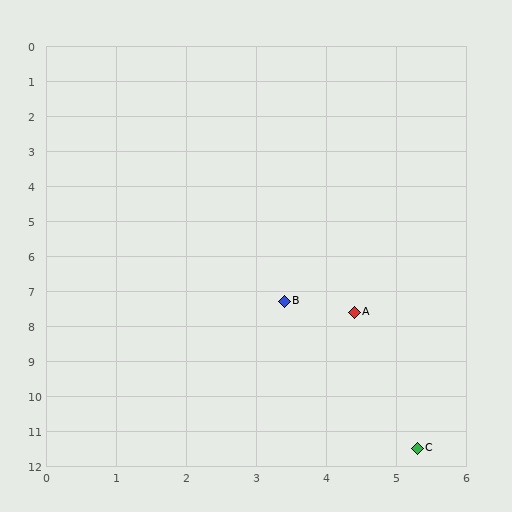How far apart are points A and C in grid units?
Points A and C are about 4.0 grid units apart.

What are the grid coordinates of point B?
Point B is at approximately (3.4, 7.3).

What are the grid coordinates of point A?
Point A is at approximately (4.4, 7.6).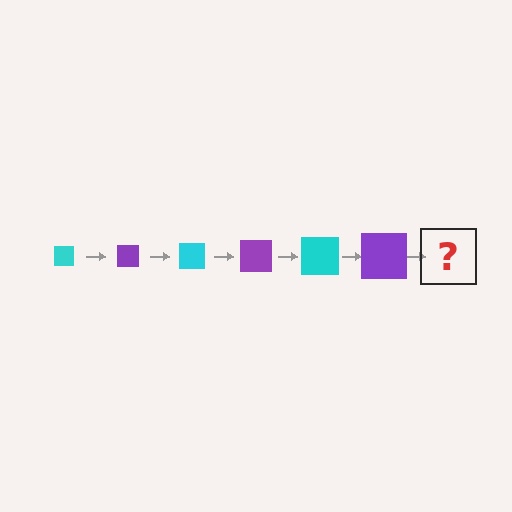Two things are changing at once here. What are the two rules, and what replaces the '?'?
The two rules are that the square grows larger each step and the color cycles through cyan and purple. The '?' should be a cyan square, larger than the previous one.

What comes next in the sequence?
The next element should be a cyan square, larger than the previous one.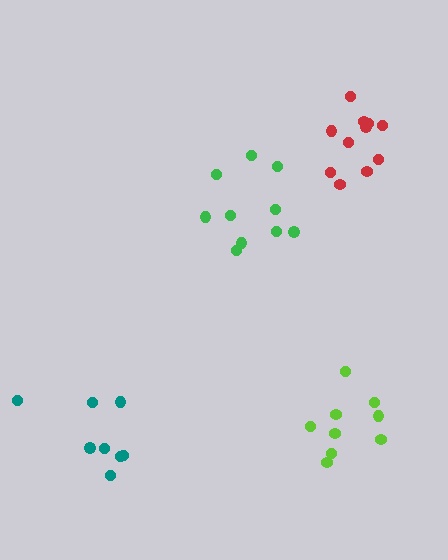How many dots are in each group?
Group 1: 11 dots, Group 2: 10 dots, Group 3: 9 dots, Group 4: 8 dots (38 total).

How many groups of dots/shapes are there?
There are 4 groups.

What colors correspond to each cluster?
The clusters are colored: red, green, lime, teal.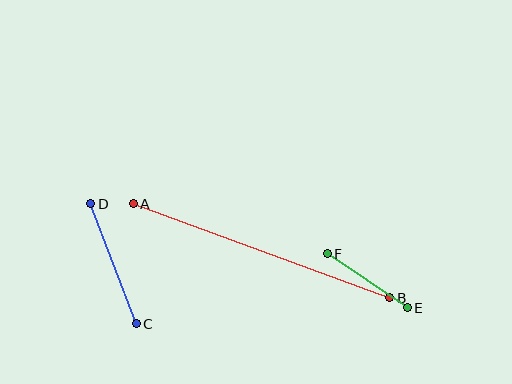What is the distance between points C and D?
The distance is approximately 128 pixels.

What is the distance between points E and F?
The distance is approximately 97 pixels.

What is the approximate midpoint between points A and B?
The midpoint is at approximately (262, 251) pixels.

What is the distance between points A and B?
The distance is approximately 273 pixels.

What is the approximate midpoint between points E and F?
The midpoint is at approximately (367, 281) pixels.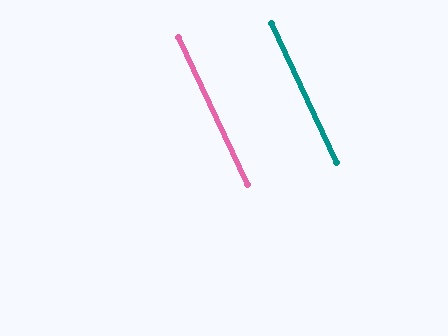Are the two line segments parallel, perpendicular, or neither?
Parallel — their directions differ by only 0.1°.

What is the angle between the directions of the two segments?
Approximately 0 degrees.